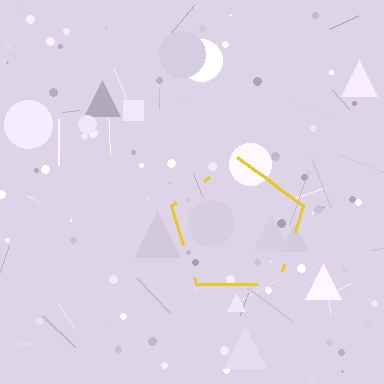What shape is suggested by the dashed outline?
The dashed outline suggests a pentagon.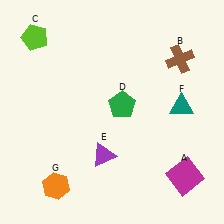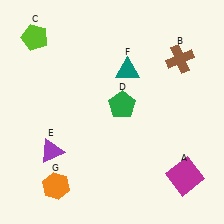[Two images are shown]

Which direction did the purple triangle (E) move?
The purple triangle (E) moved left.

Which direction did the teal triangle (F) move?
The teal triangle (F) moved left.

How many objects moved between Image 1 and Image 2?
2 objects moved between the two images.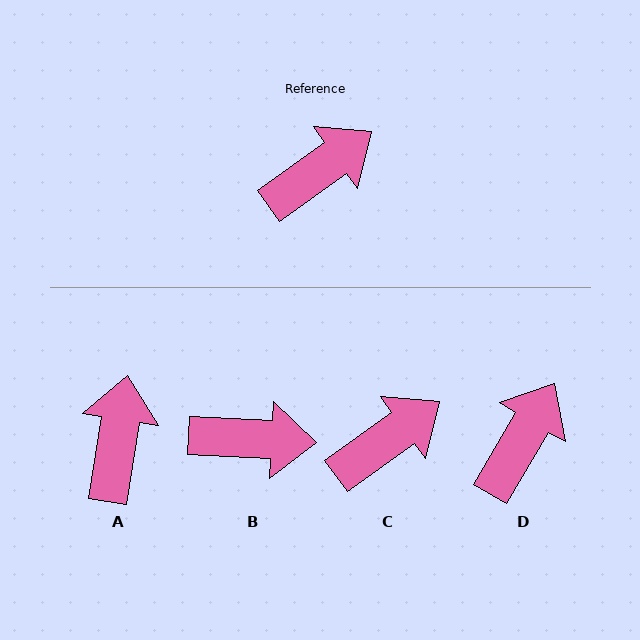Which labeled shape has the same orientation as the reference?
C.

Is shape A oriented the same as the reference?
No, it is off by about 45 degrees.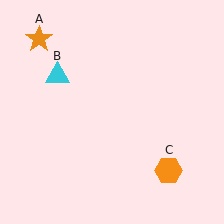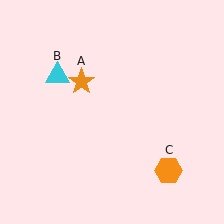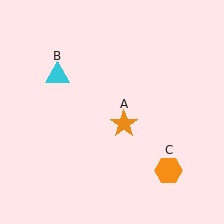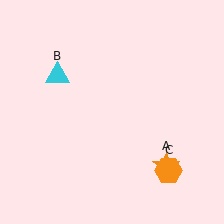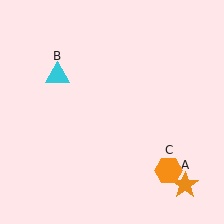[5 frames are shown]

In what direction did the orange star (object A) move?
The orange star (object A) moved down and to the right.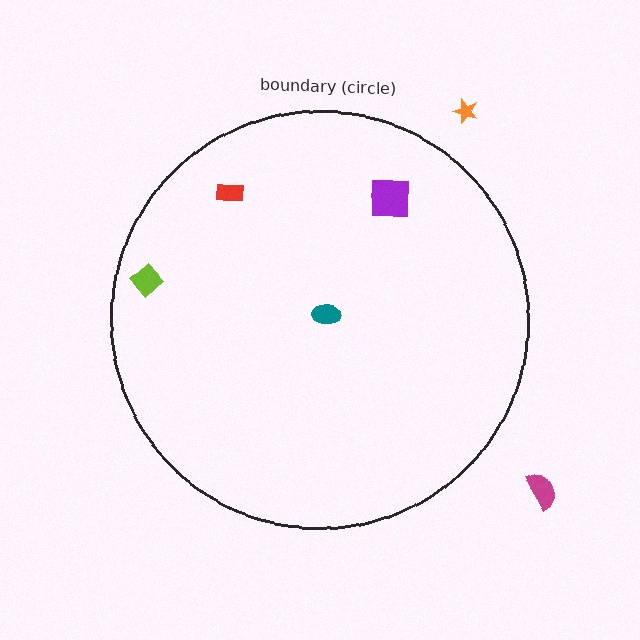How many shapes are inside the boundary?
4 inside, 2 outside.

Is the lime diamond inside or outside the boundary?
Inside.